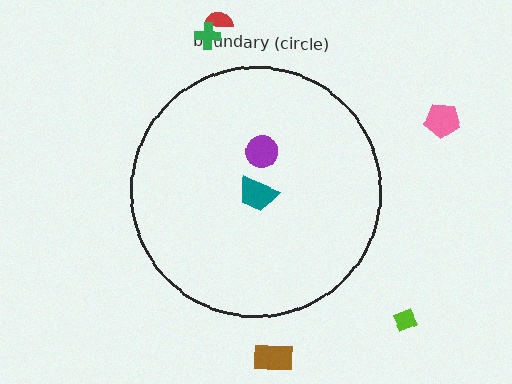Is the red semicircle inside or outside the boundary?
Outside.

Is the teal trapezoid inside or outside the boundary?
Inside.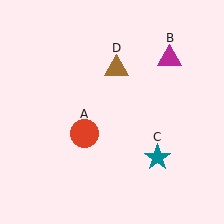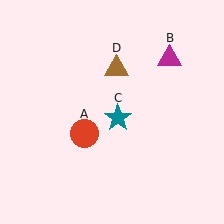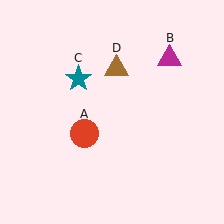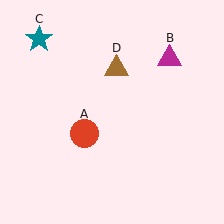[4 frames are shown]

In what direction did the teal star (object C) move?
The teal star (object C) moved up and to the left.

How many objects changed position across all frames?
1 object changed position: teal star (object C).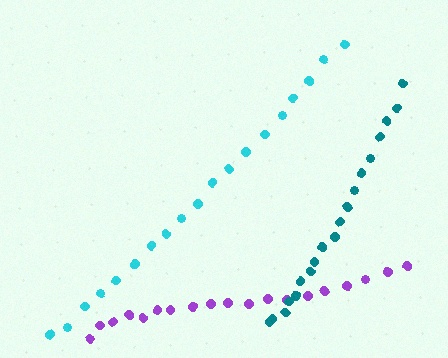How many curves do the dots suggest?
There are 3 distinct paths.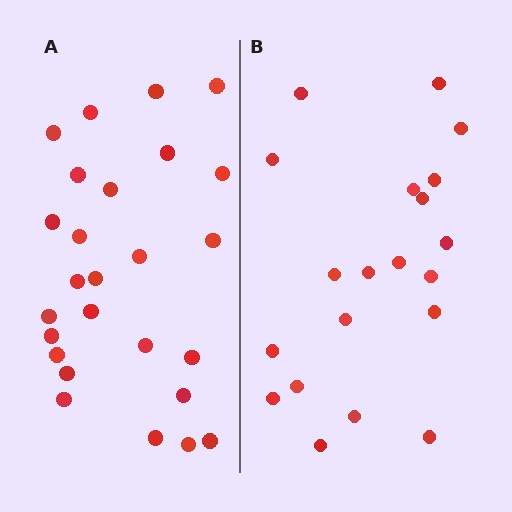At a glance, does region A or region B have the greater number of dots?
Region A (the left region) has more dots.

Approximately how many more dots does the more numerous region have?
Region A has about 6 more dots than region B.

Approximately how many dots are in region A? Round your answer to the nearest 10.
About 30 dots. (The exact count is 26, which rounds to 30.)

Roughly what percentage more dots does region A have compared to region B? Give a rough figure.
About 30% more.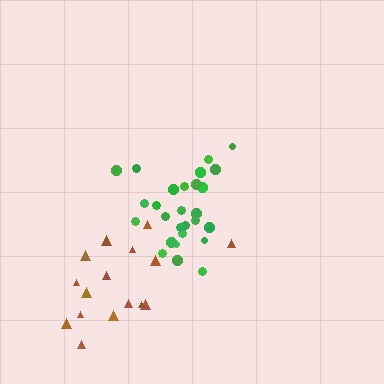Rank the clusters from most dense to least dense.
green, brown.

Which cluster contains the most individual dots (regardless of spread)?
Green (27).